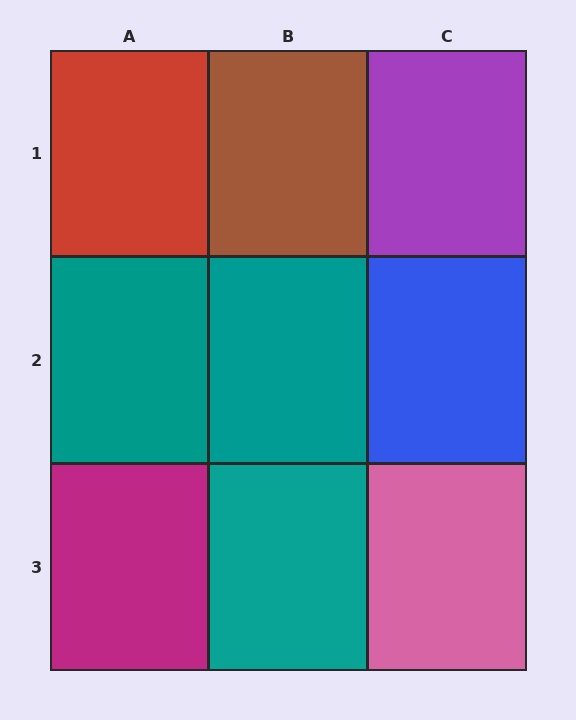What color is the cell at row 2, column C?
Blue.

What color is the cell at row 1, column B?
Brown.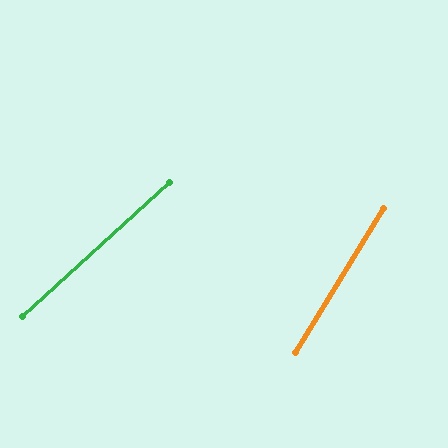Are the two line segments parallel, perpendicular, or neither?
Neither parallel nor perpendicular — they differ by about 16°.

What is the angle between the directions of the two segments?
Approximately 16 degrees.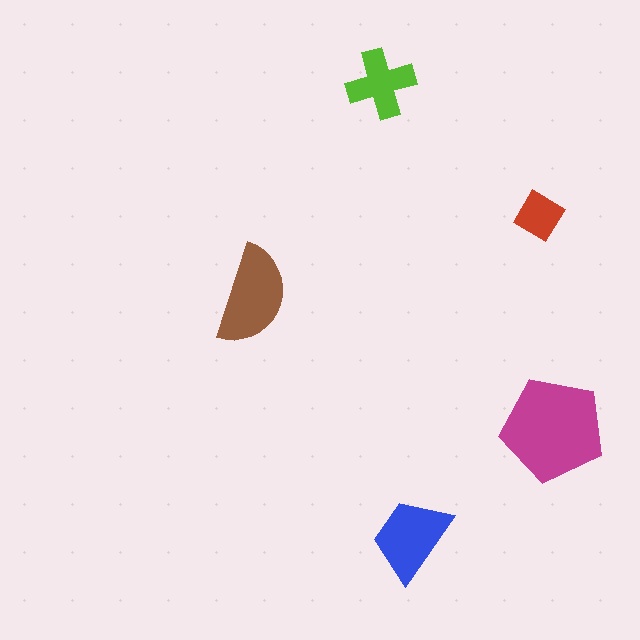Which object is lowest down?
The blue trapezoid is bottommost.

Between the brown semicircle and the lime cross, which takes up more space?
The brown semicircle.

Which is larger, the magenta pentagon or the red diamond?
The magenta pentagon.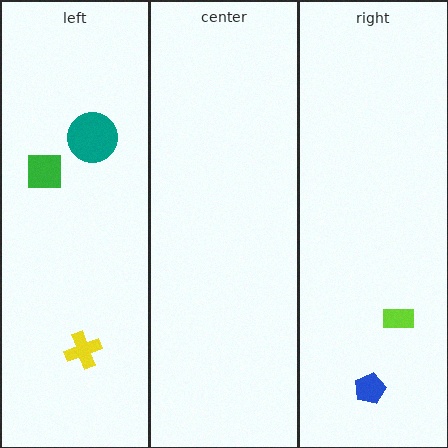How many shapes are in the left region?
3.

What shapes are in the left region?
The green square, the yellow cross, the teal circle.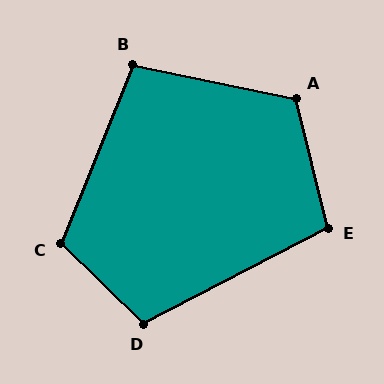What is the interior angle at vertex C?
Approximately 113 degrees (obtuse).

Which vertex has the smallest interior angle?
B, at approximately 100 degrees.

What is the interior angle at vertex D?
Approximately 108 degrees (obtuse).